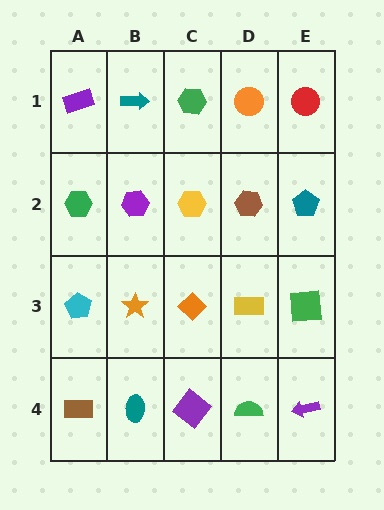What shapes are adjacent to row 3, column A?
A green hexagon (row 2, column A), a brown rectangle (row 4, column A), an orange star (row 3, column B).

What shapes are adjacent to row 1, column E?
A teal pentagon (row 2, column E), an orange circle (row 1, column D).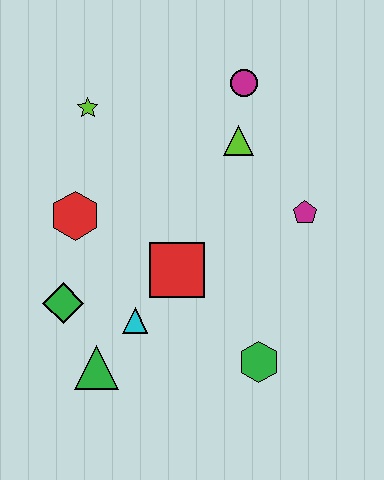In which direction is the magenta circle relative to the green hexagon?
The magenta circle is above the green hexagon.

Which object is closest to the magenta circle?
The lime triangle is closest to the magenta circle.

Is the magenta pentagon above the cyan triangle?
Yes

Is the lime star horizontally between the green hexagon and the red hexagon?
Yes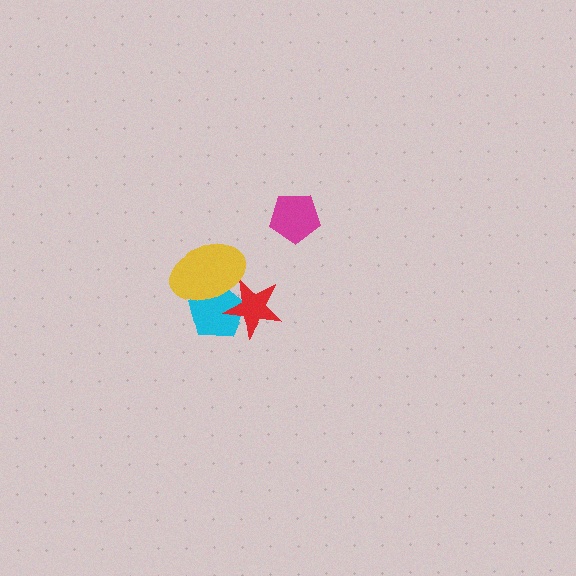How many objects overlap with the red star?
2 objects overlap with the red star.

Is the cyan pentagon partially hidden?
Yes, it is partially covered by another shape.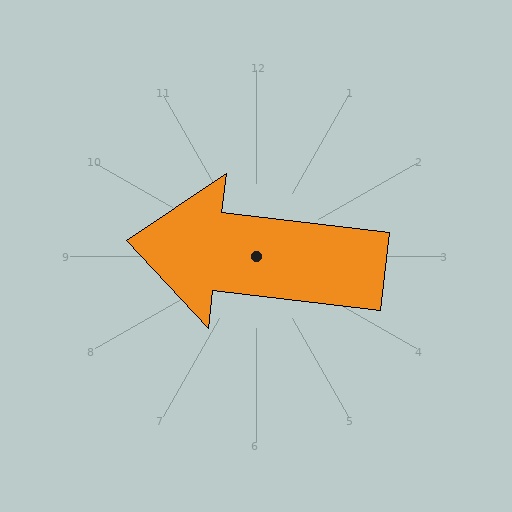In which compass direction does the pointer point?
West.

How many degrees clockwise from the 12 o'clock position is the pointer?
Approximately 277 degrees.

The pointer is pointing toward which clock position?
Roughly 9 o'clock.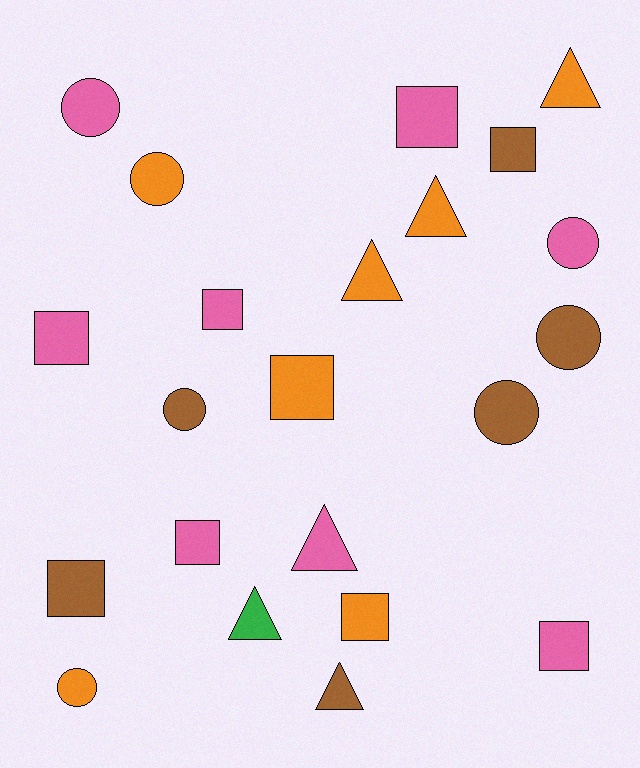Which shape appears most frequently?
Square, with 9 objects.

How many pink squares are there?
There are 5 pink squares.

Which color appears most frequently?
Pink, with 8 objects.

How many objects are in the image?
There are 22 objects.